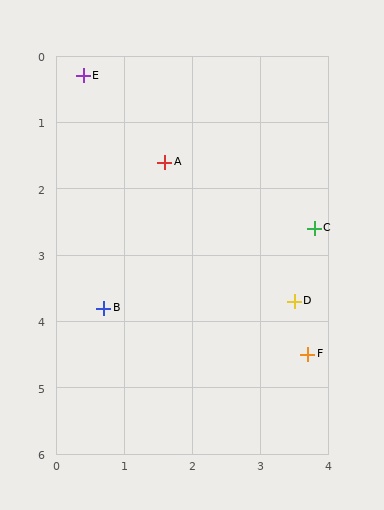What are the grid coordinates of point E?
Point E is at approximately (0.4, 0.3).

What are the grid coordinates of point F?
Point F is at approximately (3.7, 4.5).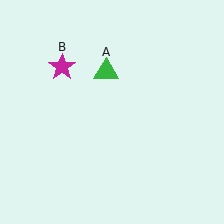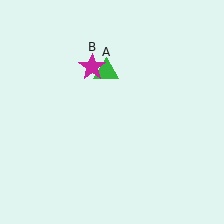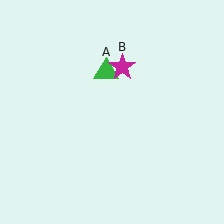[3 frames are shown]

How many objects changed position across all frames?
1 object changed position: magenta star (object B).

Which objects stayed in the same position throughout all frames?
Green triangle (object A) remained stationary.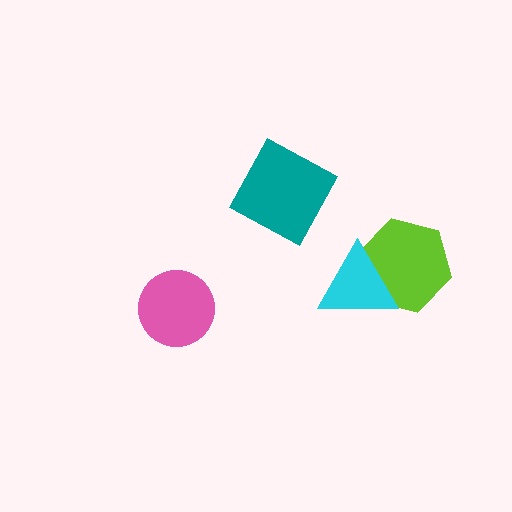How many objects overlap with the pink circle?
0 objects overlap with the pink circle.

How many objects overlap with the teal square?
0 objects overlap with the teal square.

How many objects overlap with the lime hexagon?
1 object overlaps with the lime hexagon.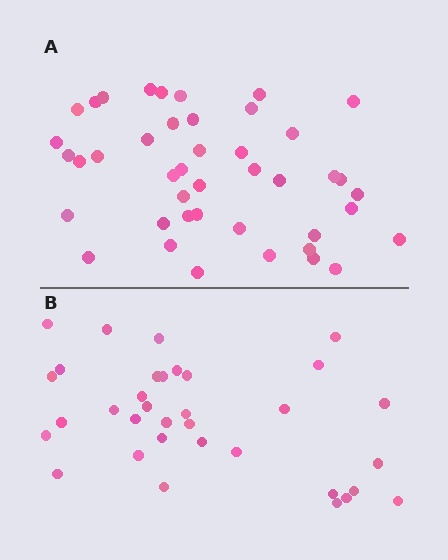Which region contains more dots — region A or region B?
Region A (the top region) has more dots.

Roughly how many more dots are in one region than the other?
Region A has roughly 8 or so more dots than region B.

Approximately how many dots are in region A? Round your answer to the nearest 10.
About 40 dots. (The exact count is 43, which rounds to 40.)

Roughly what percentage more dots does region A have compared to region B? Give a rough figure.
About 25% more.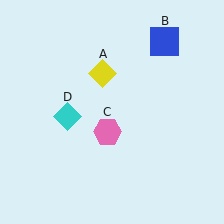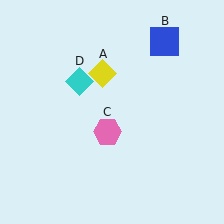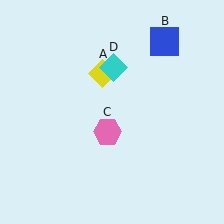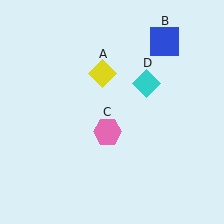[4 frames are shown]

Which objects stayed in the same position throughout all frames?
Yellow diamond (object A) and blue square (object B) and pink hexagon (object C) remained stationary.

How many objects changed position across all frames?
1 object changed position: cyan diamond (object D).